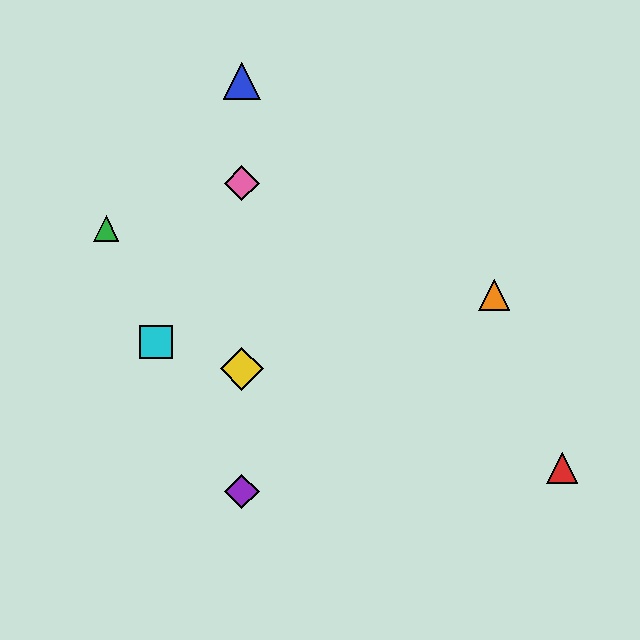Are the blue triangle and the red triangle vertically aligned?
No, the blue triangle is at x≈242 and the red triangle is at x≈562.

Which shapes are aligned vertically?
The blue triangle, the yellow diamond, the purple diamond, the pink diamond are aligned vertically.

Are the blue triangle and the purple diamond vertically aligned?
Yes, both are at x≈242.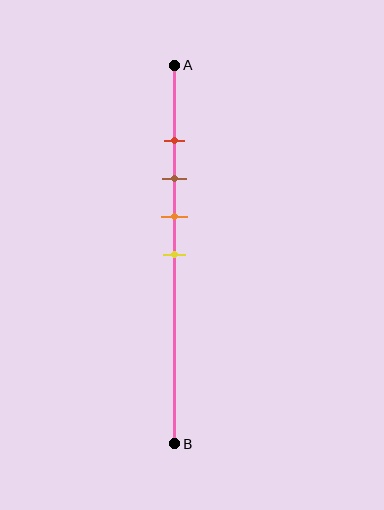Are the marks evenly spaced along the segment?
Yes, the marks are approximately evenly spaced.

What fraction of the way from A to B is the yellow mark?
The yellow mark is approximately 50% (0.5) of the way from A to B.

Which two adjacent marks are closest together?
The red and brown marks are the closest adjacent pair.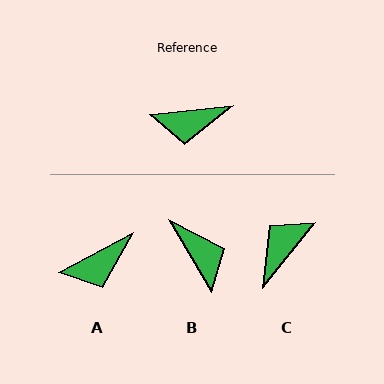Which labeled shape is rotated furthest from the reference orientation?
C, about 135 degrees away.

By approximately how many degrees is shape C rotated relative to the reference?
Approximately 135 degrees clockwise.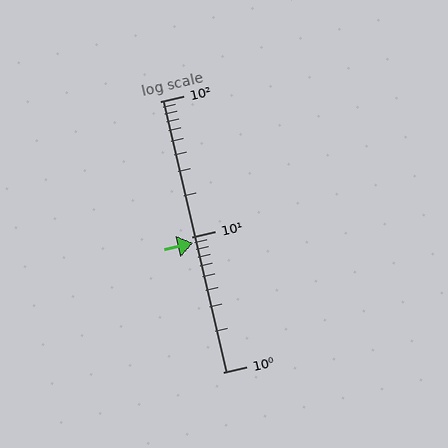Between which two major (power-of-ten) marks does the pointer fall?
The pointer is between 1 and 10.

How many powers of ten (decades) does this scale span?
The scale spans 2 decades, from 1 to 100.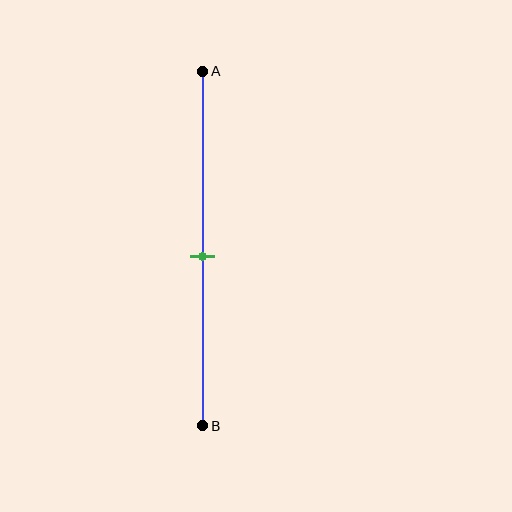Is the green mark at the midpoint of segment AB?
Yes, the mark is approximately at the midpoint.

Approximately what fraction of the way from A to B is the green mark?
The green mark is approximately 50% of the way from A to B.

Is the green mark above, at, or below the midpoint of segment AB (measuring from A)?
The green mark is approximately at the midpoint of segment AB.